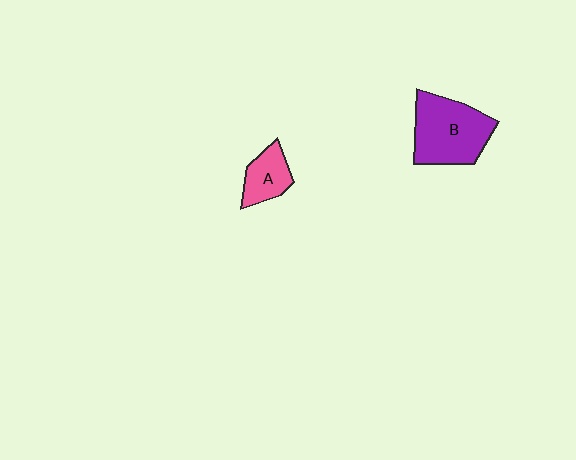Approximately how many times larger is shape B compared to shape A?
Approximately 2.1 times.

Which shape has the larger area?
Shape B (purple).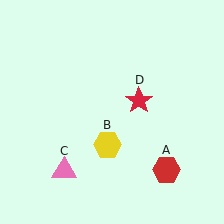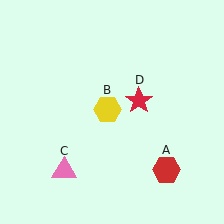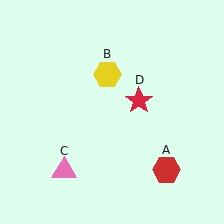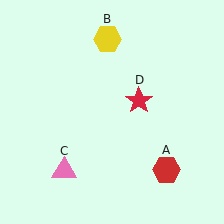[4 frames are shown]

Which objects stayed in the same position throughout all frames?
Red hexagon (object A) and pink triangle (object C) and red star (object D) remained stationary.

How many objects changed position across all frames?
1 object changed position: yellow hexagon (object B).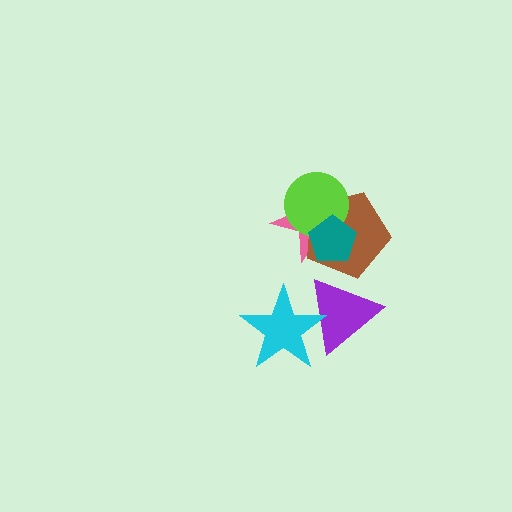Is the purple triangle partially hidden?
Yes, it is partially covered by another shape.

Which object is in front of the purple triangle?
The cyan star is in front of the purple triangle.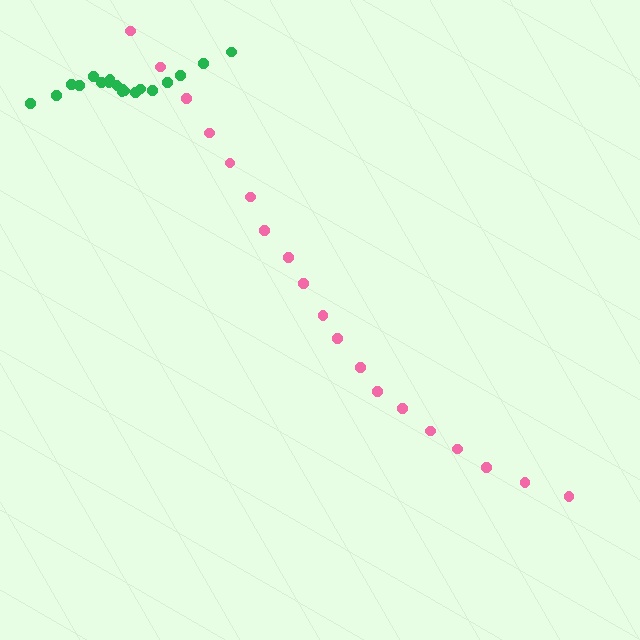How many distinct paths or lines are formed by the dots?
There are 2 distinct paths.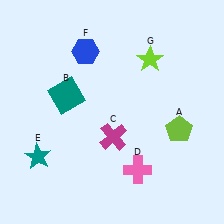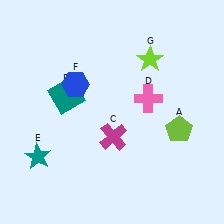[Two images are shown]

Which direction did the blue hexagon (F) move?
The blue hexagon (F) moved down.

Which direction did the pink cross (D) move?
The pink cross (D) moved up.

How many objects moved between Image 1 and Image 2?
2 objects moved between the two images.